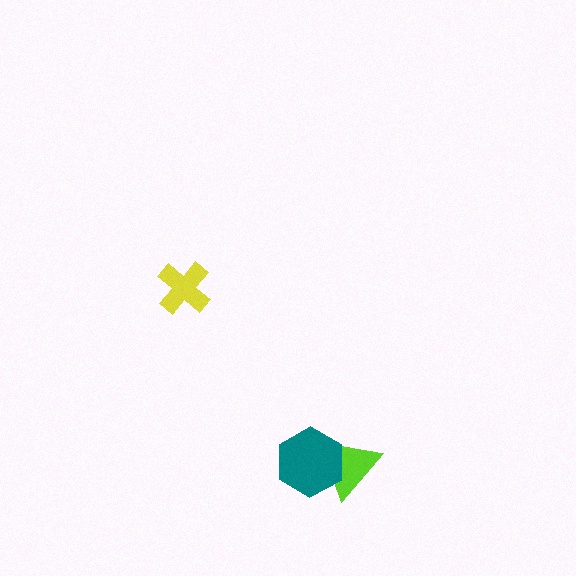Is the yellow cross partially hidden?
No, no other shape covers it.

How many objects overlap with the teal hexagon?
1 object overlaps with the teal hexagon.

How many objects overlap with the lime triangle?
1 object overlaps with the lime triangle.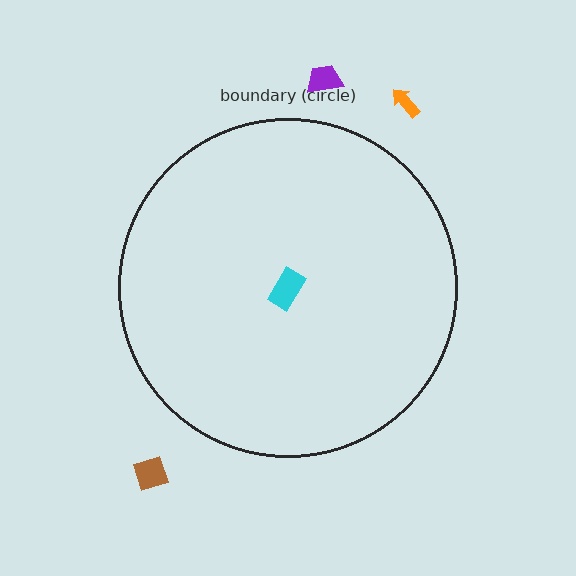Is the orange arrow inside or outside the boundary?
Outside.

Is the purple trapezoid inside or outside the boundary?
Outside.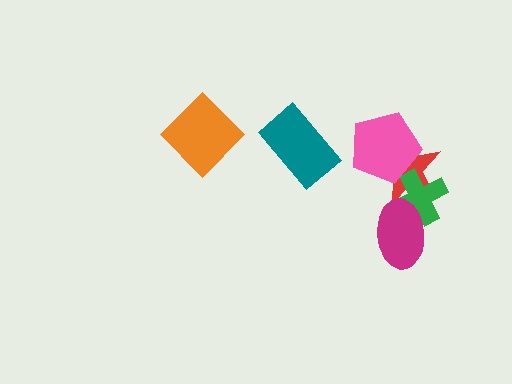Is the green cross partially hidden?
Yes, it is partially covered by another shape.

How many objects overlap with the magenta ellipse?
2 objects overlap with the magenta ellipse.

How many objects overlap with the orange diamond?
0 objects overlap with the orange diamond.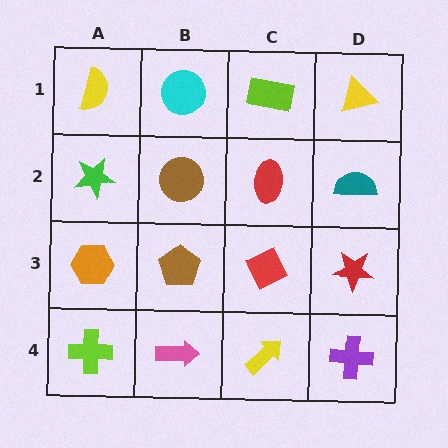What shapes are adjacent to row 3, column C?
A red ellipse (row 2, column C), a yellow arrow (row 4, column C), a brown pentagon (row 3, column B), a red star (row 3, column D).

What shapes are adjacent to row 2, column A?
A yellow semicircle (row 1, column A), an orange hexagon (row 3, column A), a brown circle (row 2, column B).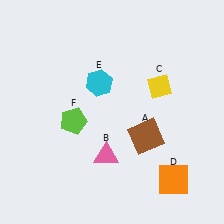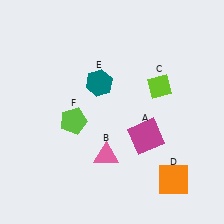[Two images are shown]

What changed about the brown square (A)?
In Image 1, A is brown. In Image 2, it changed to magenta.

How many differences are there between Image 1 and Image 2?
There are 3 differences between the two images.